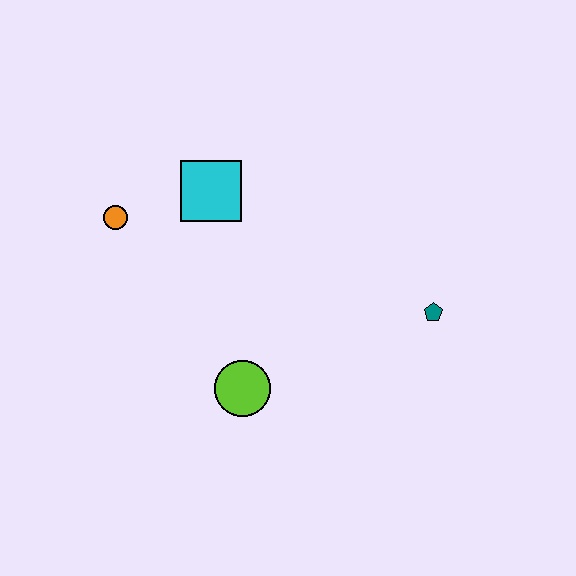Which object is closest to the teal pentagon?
The lime circle is closest to the teal pentagon.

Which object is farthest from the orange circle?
The teal pentagon is farthest from the orange circle.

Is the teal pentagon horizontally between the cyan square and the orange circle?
No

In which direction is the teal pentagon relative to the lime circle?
The teal pentagon is to the right of the lime circle.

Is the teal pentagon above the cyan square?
No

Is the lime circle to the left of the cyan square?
No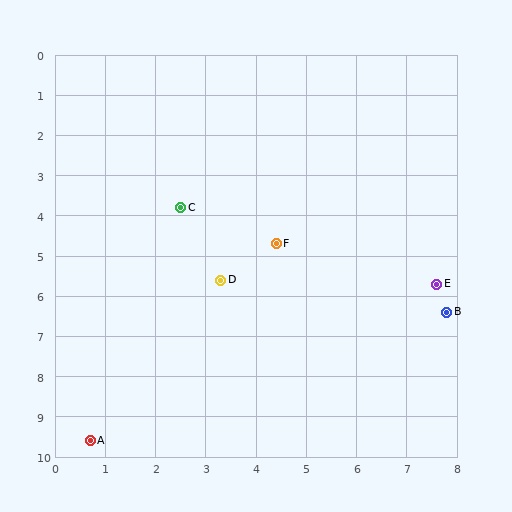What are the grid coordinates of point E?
Point E is at approximately (7.6, 5.7).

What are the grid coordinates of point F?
Point F is at approximately (4.4, 4.7).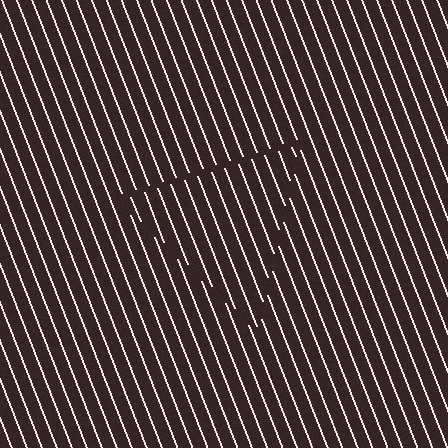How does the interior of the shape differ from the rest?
The interior of the shape contains the same grating, shifted by half a period — the contour is defined by the phase discontinuity where line-ends from the inner and outer gratings abut.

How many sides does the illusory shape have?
3 sides — the line-ends trace a triangle.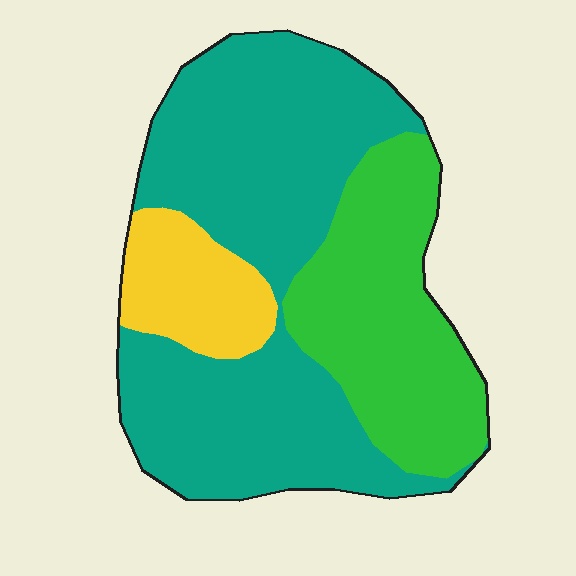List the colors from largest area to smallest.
From largest to smallest: teal, green, yellow.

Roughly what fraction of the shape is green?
Green takes up about one third (1/3) of the shape.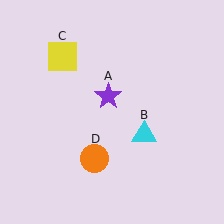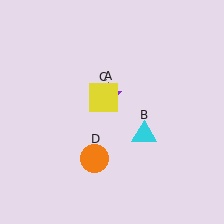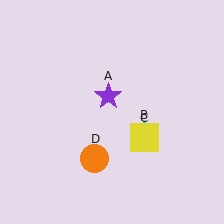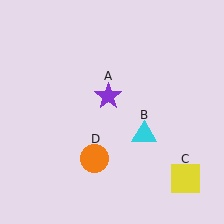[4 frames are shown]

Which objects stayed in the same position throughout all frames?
Purple star (object A) and cyan triangle (object B) and orange circle (object D) remained stationary.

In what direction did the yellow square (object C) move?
The yellow square (object C) moved down and to the right.